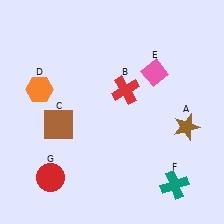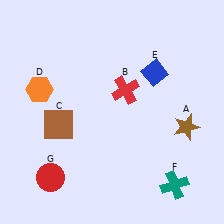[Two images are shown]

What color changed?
The diamond (E) changed from pink in Image 1 to blue in Image 2.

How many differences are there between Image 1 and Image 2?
There is 1 difference between the two images.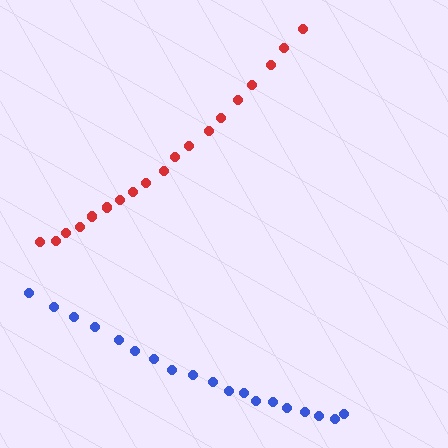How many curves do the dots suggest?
There are 2 distinct paths.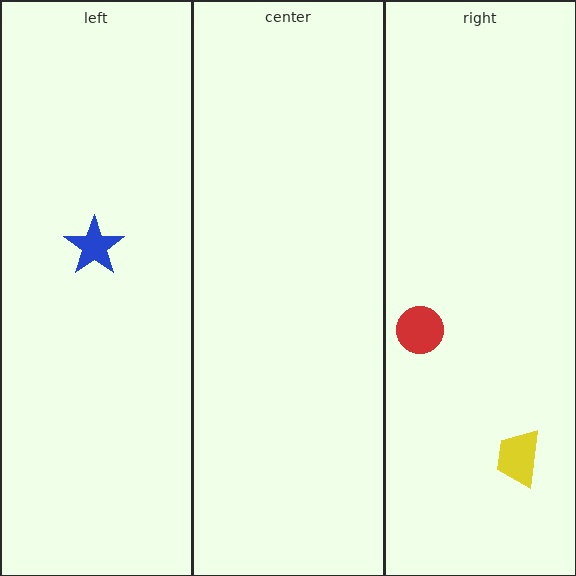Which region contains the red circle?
The right region.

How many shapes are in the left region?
1.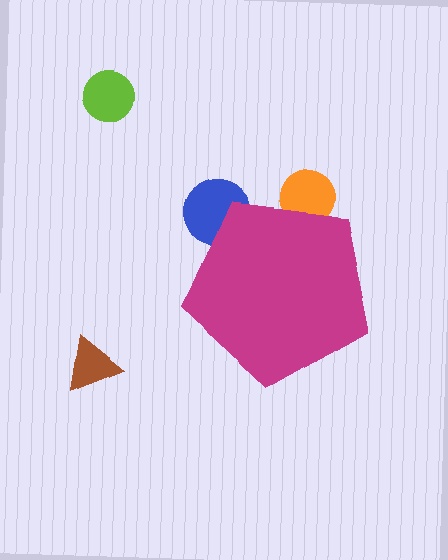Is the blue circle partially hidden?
Yes, the blue circle is partially hidden behind the magenta pentagon.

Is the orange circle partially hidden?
Yes, the orange circle is partially hidden behind the magenta pentagon.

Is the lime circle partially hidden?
No, the lime circle is fully visible.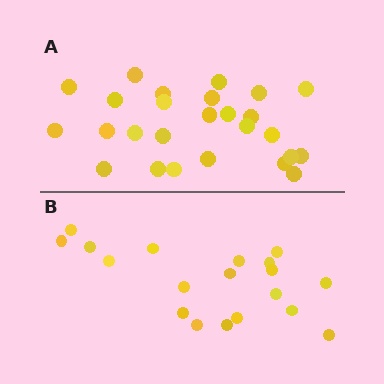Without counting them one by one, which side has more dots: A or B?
Region A (the top region) has more dots.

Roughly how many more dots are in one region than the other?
Region A has roughly 8 or so more dots than region B.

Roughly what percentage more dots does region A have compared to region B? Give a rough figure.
About 35% more.